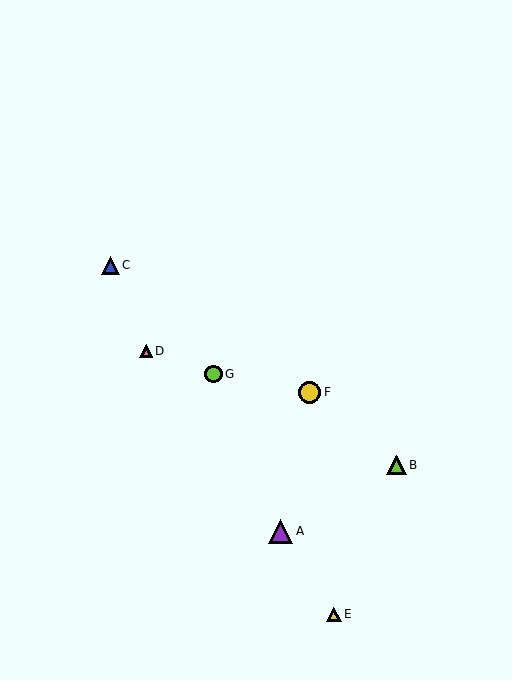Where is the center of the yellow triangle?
The center of the yellow triangle is at (334, 614).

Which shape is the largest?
The purple triangle (labeled A) is the largest.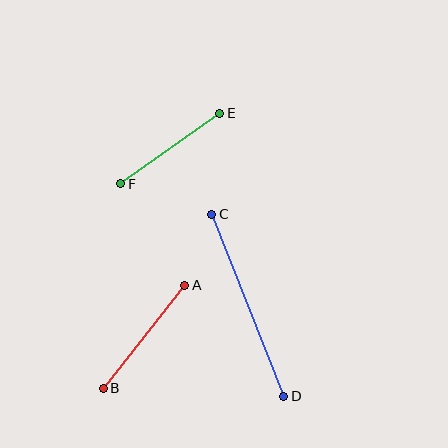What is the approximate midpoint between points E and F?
The midpoint is at approximately (170, 148) pixels.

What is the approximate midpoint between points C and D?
The midpoint is at approximately (248, 305) pixels.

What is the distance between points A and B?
The distance is approximately 132 pixels.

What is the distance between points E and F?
The distance is approximately 122 pixels.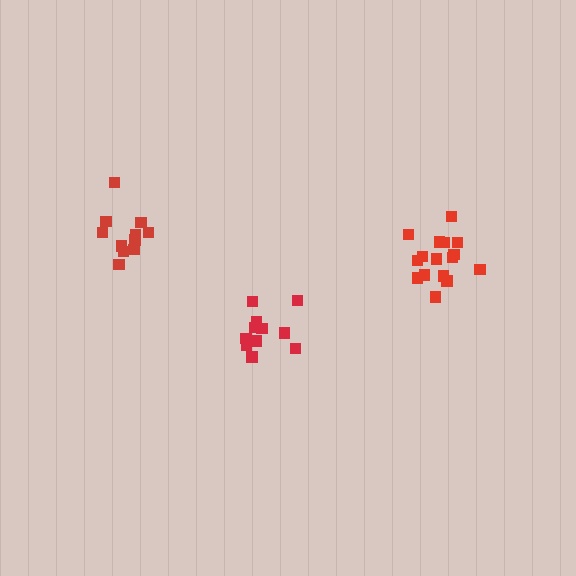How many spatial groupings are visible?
There are 3 spatial groupings.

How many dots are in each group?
Group 1: 11 dots, Group 2: 11 dots, Group 3: 16 dots (38 total).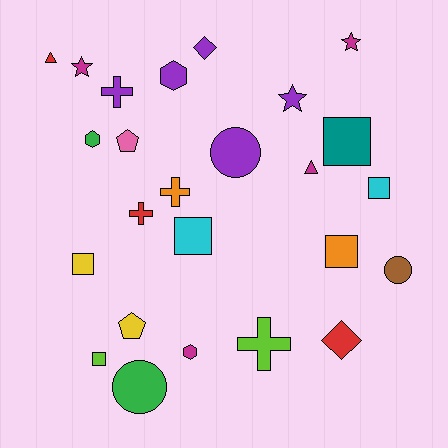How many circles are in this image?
There are 3 circles.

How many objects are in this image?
There are 25 objects.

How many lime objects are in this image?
There are 2 lime objects.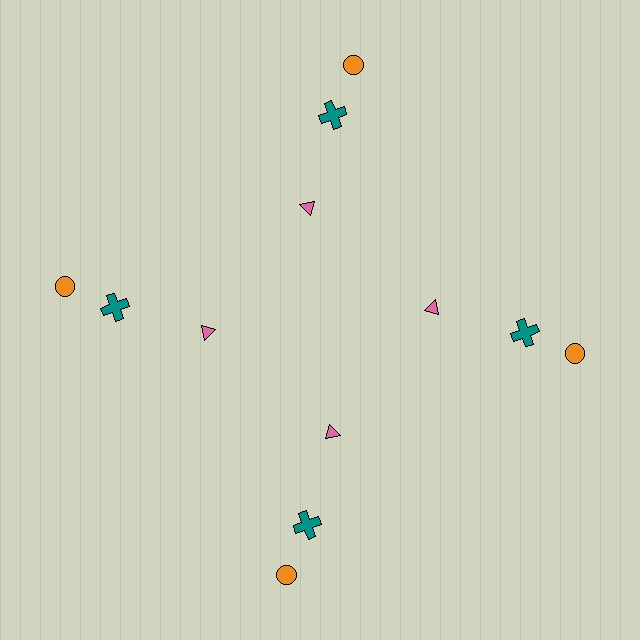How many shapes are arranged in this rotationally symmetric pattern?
There are 12 shapes, arranged in 4 groups of 3.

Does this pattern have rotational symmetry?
Yes, this pattern has 4-fold rotational symmetry. It looks the same after rotating 90 degrees around the center.